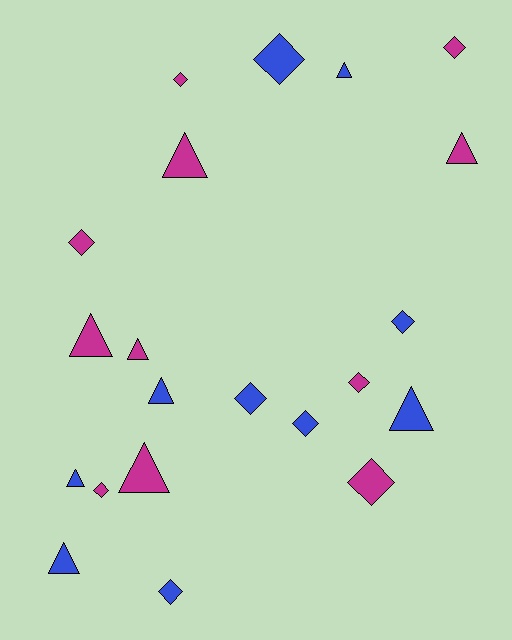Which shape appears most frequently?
Diamond, with 11 objects.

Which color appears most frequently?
Magenta, with 11 objects.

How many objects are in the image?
There are 21 objects.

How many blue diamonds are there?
There are 5 blue diamonds.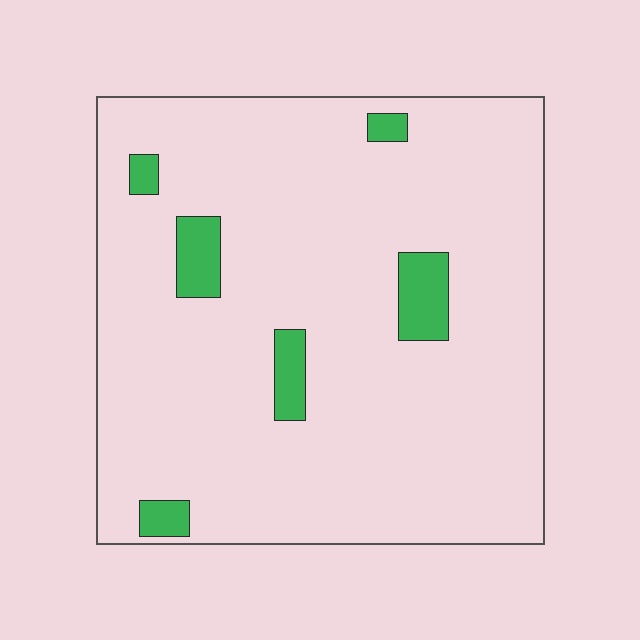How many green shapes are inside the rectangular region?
6.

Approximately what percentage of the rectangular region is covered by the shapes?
Approximately 10%.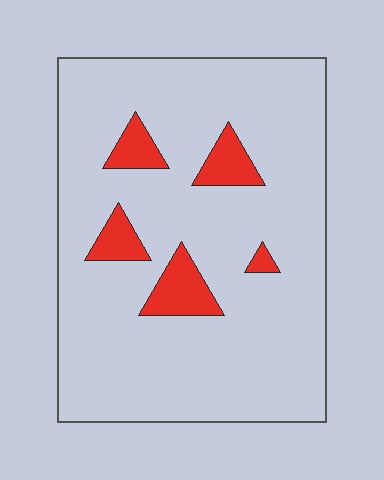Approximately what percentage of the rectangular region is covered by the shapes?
Approximately 10%.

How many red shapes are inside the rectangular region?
5.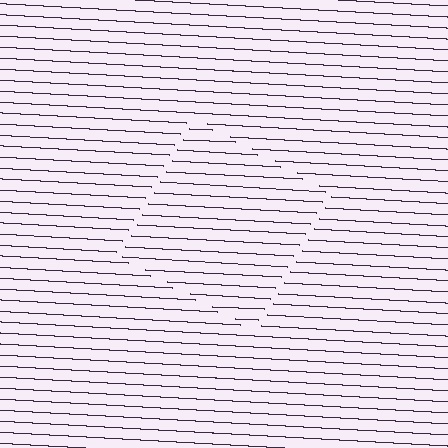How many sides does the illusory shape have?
4 sides — the line-ends trace a square.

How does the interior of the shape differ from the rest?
The interior of the shape contains the same grating, shifted by half a period — the contour is defined by the phase discontinuity where line-ends from the inner and outer gratings abut.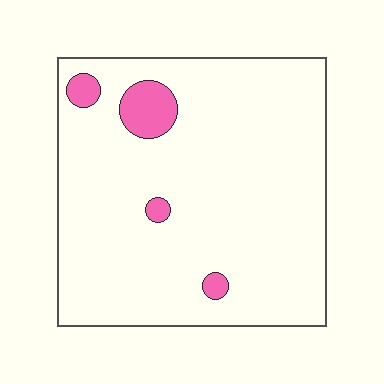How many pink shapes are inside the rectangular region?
4.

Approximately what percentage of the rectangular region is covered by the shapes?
Approximately 5%.